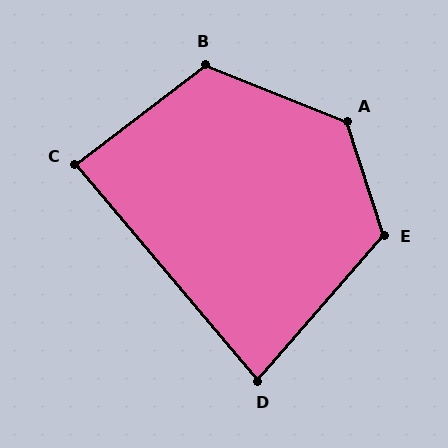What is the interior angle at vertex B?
Approximately 121 degrees (obtuse).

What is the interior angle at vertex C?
Approximately 87 degrees (approximately right).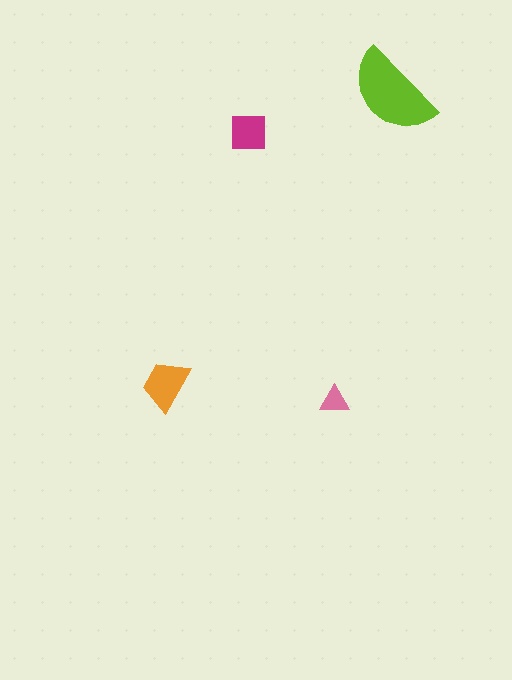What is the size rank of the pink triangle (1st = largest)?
4th.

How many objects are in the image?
There are 4 objects in the image.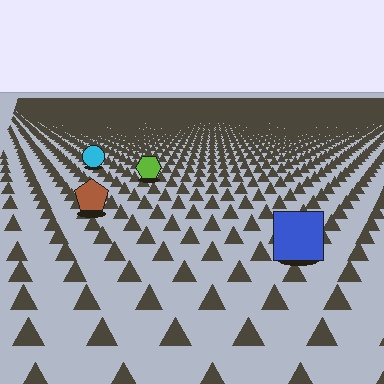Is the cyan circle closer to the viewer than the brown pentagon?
No. The brown pentagon is closer — you can tell from the texture gradient: the ground texture is coarser near it.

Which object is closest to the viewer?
The blue square is closest. The texture marks near it are larger and more spread out.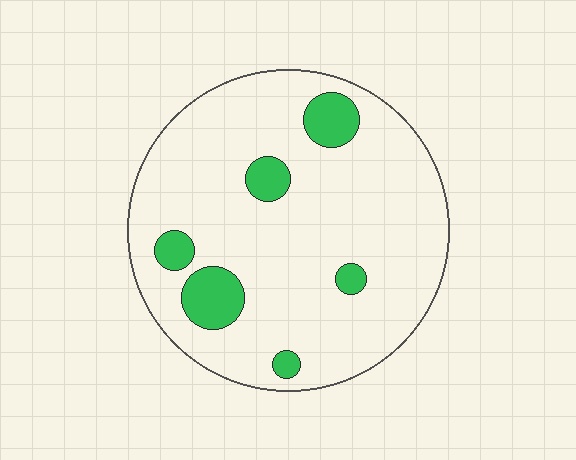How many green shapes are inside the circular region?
6.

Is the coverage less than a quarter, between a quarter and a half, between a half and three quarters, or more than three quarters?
Less than a quarter.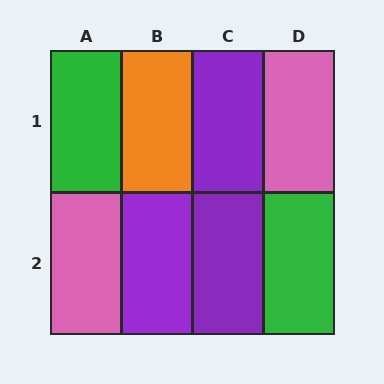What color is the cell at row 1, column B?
Orange.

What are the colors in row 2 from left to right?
Pink, purple, purple, green.